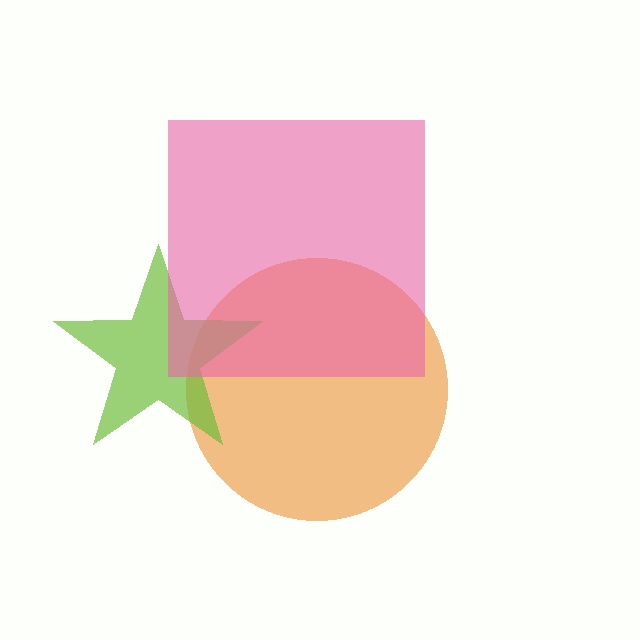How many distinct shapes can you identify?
There are 3 distinct shapes: an orange circle, a lime star, a pink square.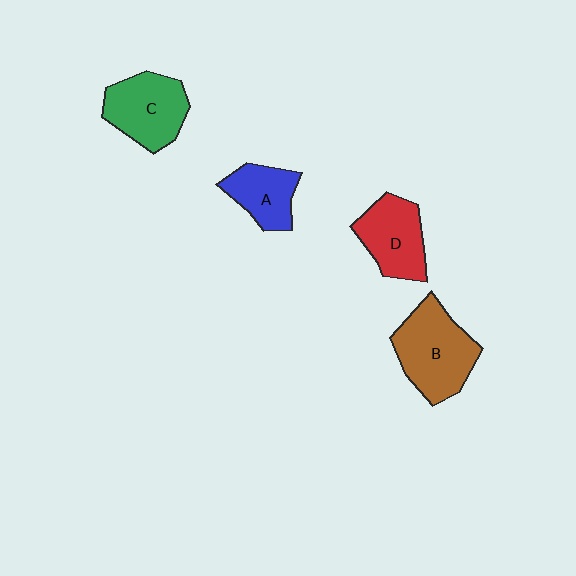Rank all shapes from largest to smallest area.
From largest to smallest: B (brown), C (green), D (red), A (blue).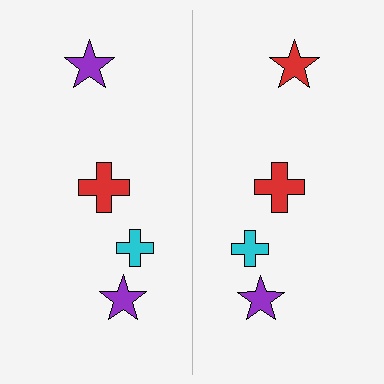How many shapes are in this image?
There are 8 shapes in this image.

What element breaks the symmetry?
The red star on the right side breaks the symmetry — its mirror counterpart is purple.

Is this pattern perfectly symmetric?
No, the pattern is not perfectly symmetric. The red star on the right side breaks the symmetry — its mirror counterpart is purple.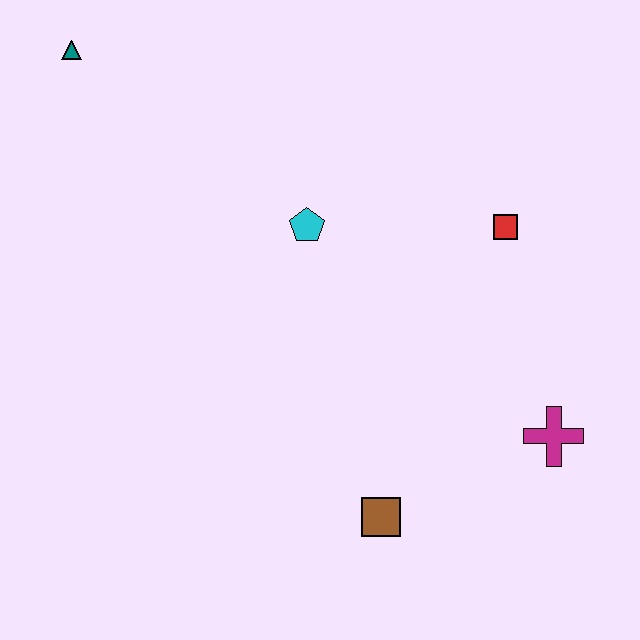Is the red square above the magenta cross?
Yes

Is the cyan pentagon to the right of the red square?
No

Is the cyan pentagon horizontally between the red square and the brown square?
No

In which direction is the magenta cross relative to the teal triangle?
The magenta cross is to the right of the teal triangle.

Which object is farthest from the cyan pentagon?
The magenta cross is farthest from the cyan pentagon.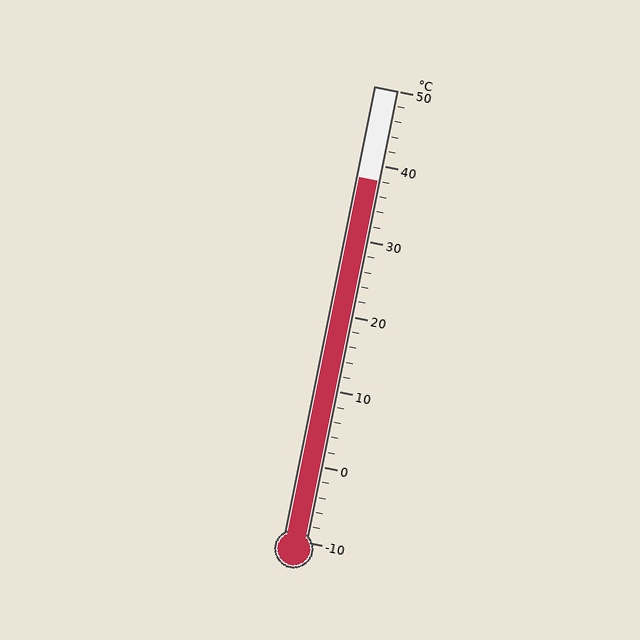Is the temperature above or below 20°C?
The temperature is above 20°C.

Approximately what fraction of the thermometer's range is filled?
The thermometer is filled to approximately 80% of its range.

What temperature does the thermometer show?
The thermometer shows approximately 38°C.